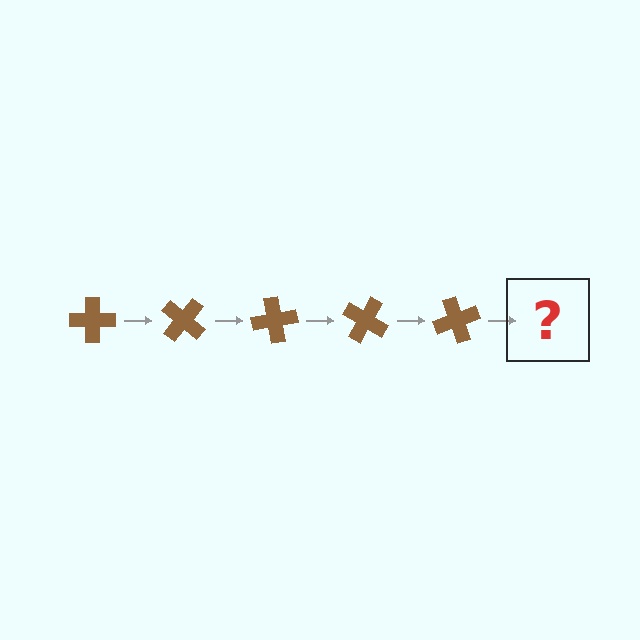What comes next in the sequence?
The next element should be a brown cross rotated 200 degrees.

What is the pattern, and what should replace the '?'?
The pattern is that the cross rotates 40 degrees each step. The '?' should be a brown cross rotated 200 degrees.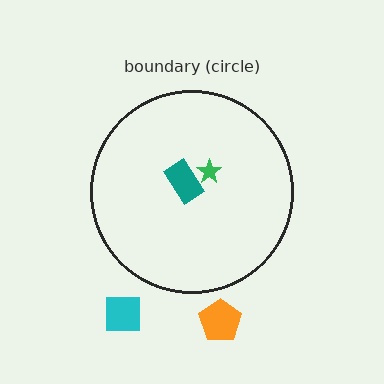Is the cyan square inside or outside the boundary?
Outside.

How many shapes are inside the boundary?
2 inside, 2 outside.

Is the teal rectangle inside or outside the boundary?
Inside.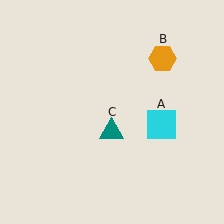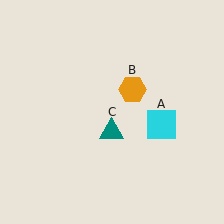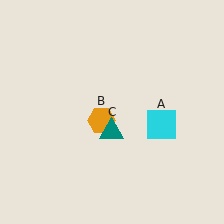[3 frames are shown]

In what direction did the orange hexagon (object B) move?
The orange hexagon (object B) moved down and to the left.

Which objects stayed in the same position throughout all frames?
Cyan square (object A) and teal triangle (object C) remained stationary.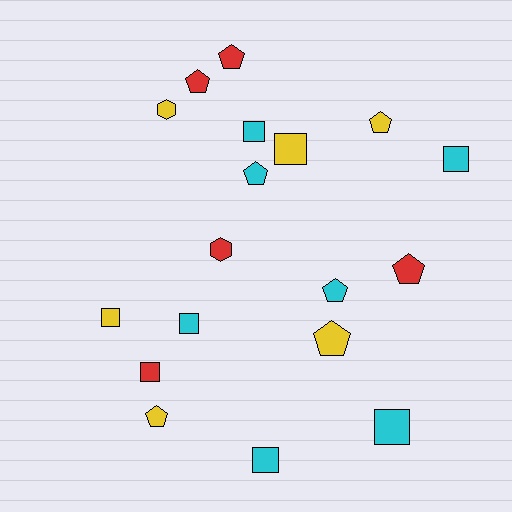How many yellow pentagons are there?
There are 3 yellow pentagons.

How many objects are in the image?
There are 18 objects.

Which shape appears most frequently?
Square, with 8 objects.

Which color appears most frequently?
Cyan, with 7 objects.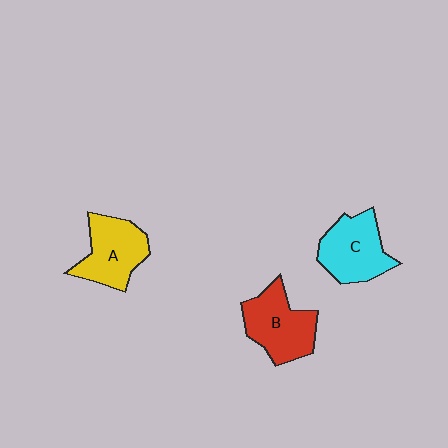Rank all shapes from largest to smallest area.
From largest to smallest: B (red), C (cyan), A (yellow).